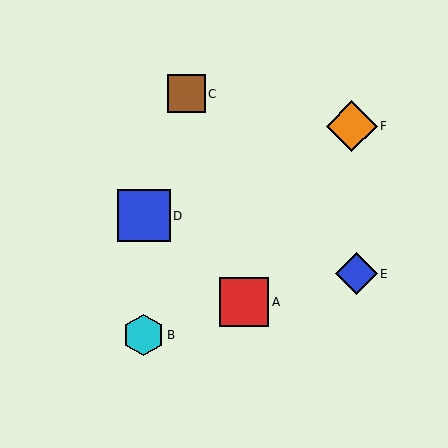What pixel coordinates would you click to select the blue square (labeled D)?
Click at (144, 216) to select the blue square D.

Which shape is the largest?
The blue square (labeled D) is the largest.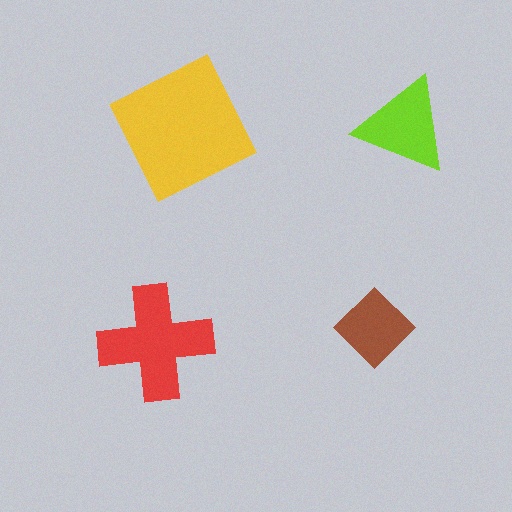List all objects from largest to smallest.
The yellow square, the red cross, the lime triangle, the brown diamond.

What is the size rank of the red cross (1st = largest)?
2nd.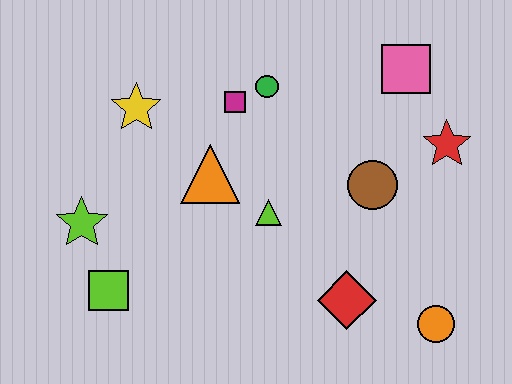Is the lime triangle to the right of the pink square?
No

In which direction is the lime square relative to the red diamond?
The lime square is to the left of the red diamond.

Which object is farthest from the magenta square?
The orange circle is farthest from the magenta square.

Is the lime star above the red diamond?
Yes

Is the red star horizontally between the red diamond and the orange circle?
No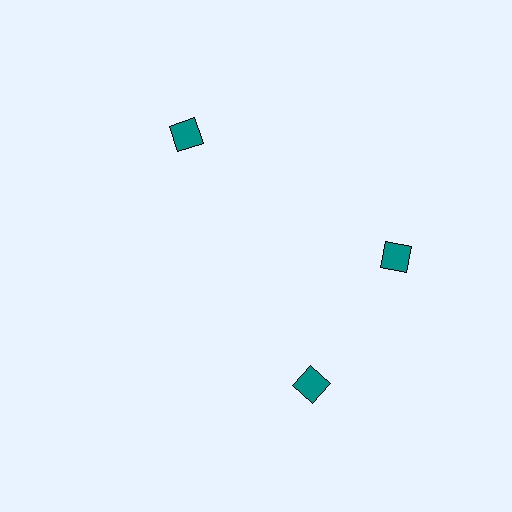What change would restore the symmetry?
The symmetry would be restored by rotating it back into even spacing with its neighbors so that all 3 diamonds sit at equal angles and equal distance from the center.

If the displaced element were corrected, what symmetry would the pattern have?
It would have 3-fold rotational symmetry — the pattern would map onto itself every 120 degrees.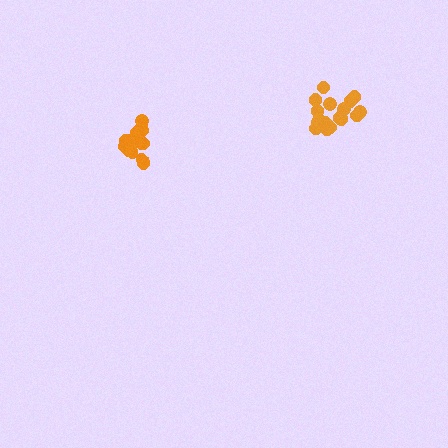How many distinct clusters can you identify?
There are 2 distinct clusters.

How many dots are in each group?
Group 1: 18 dots, Group 2: 14 dots (32 total).